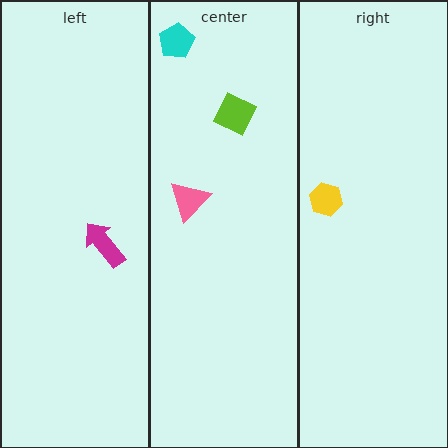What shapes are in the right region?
The yellow hexagon.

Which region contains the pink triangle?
The center region.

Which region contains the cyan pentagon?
The center region.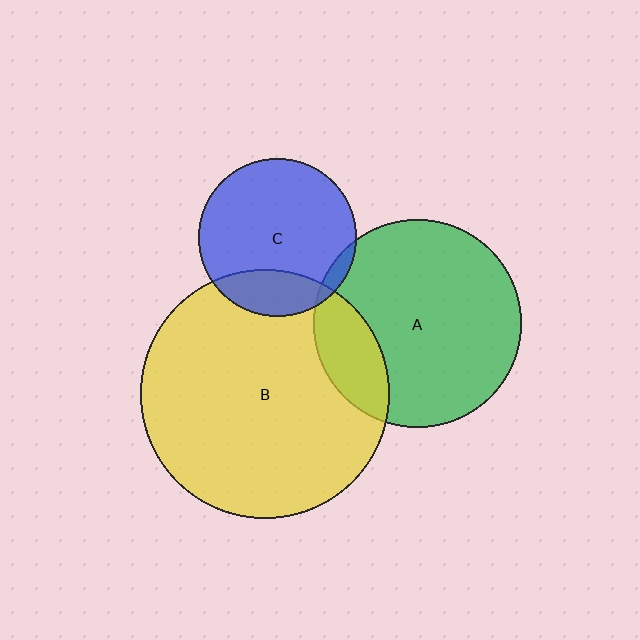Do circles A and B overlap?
Yes.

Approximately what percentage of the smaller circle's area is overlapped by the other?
Approximately 20%.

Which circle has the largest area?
Circle B (yellow).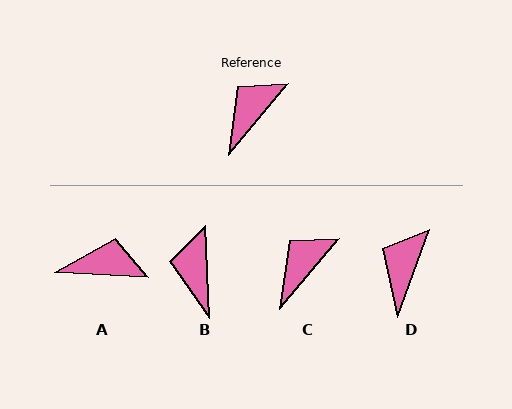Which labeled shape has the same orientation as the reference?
C.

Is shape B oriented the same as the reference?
No, it is off by about 43 degrees.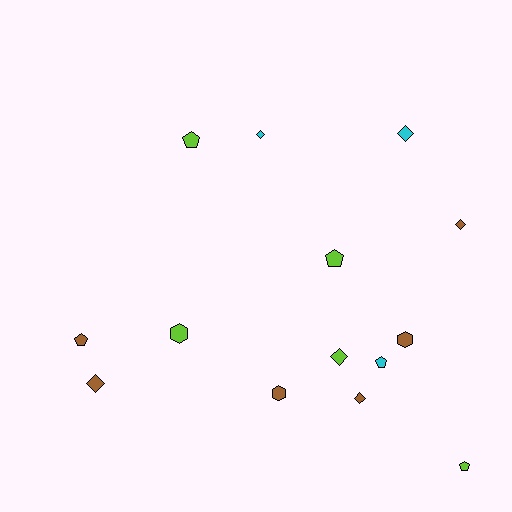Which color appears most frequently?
Brown, with 6 objects.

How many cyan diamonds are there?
There are 2 cyan diamonds.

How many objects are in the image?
There are 14 objects.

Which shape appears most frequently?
Diamond, with 6 objects.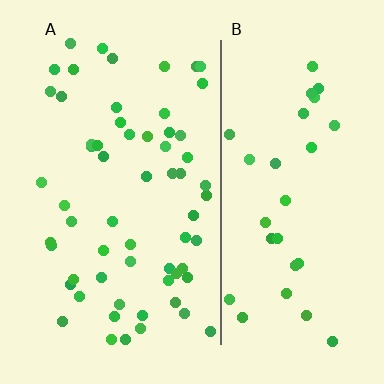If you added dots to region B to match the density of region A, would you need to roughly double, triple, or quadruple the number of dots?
Approximately double.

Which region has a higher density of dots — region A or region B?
A (the left).